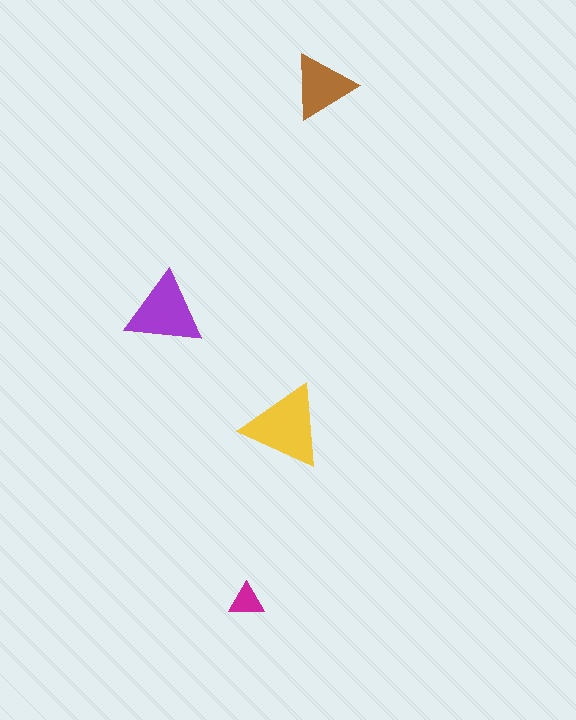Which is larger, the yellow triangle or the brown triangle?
The yellow one.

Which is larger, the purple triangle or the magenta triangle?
The purple one.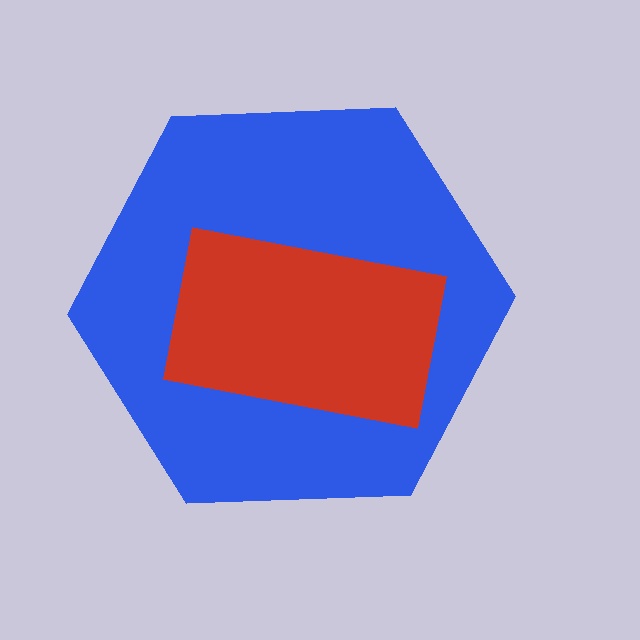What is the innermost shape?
The red rectangle.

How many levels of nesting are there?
2.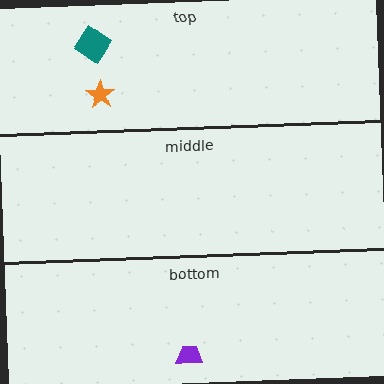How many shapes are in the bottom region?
1.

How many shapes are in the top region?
2.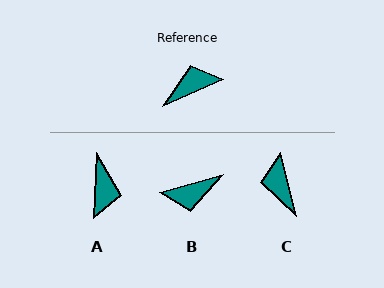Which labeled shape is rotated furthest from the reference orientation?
B, about 173 degrees away.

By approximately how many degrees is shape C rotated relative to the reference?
Approximately 81 degrees counter-clockwise.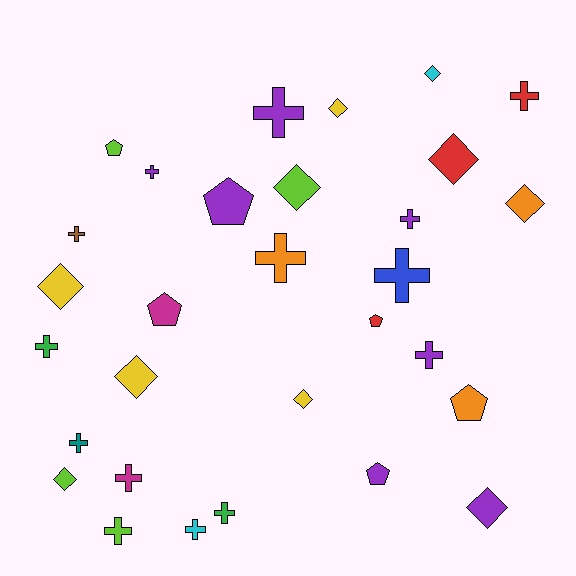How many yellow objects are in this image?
There are 4 yellow objects.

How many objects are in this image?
There are 30 objects.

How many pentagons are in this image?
There are 6 pentagons.